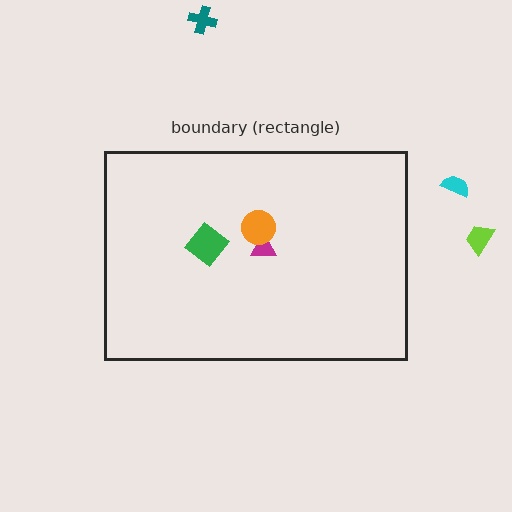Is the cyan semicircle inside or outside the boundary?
Outside.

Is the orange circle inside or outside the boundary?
Inside.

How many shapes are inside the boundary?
3 inside, 3 outside.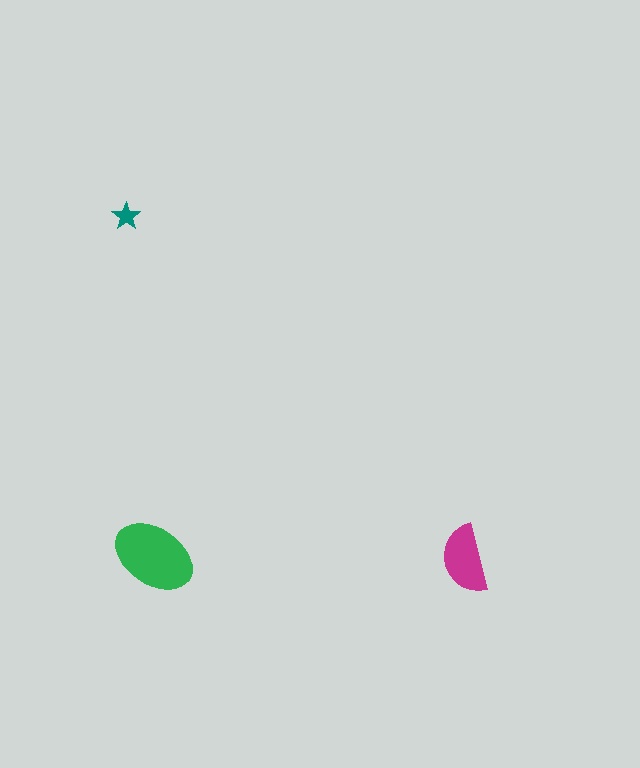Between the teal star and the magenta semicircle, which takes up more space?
The magenta semicircle.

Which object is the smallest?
The teal star.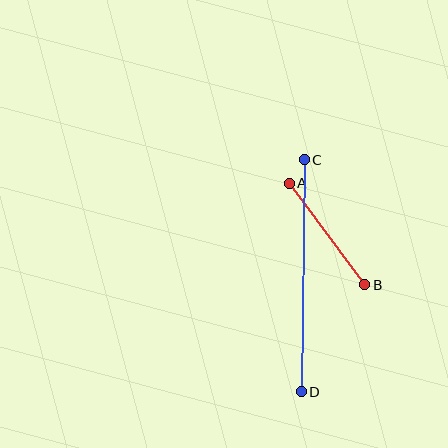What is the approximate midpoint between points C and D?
The midpoint is at approximately (303, 276) pixels.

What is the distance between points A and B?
The distance is approximately 127 pixels.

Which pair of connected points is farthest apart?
Points C and D are farthest apart.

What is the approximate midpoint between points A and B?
The midpoint is at approximately (327, 234) pixels.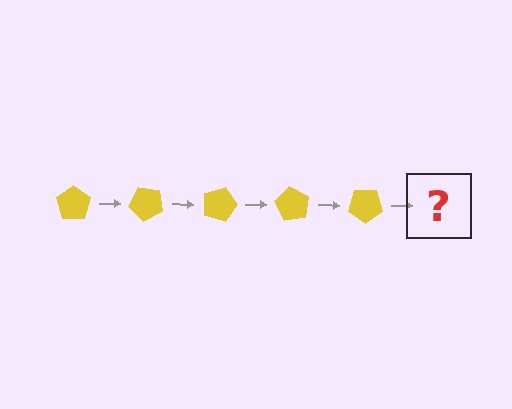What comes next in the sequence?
The next element should be a yellow pentagon rotated 225 degrees.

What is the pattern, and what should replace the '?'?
The pattern is that the pentagon rotates 45 degrees each step. The '?' should be a yellow pentagon rotated 225 degrees.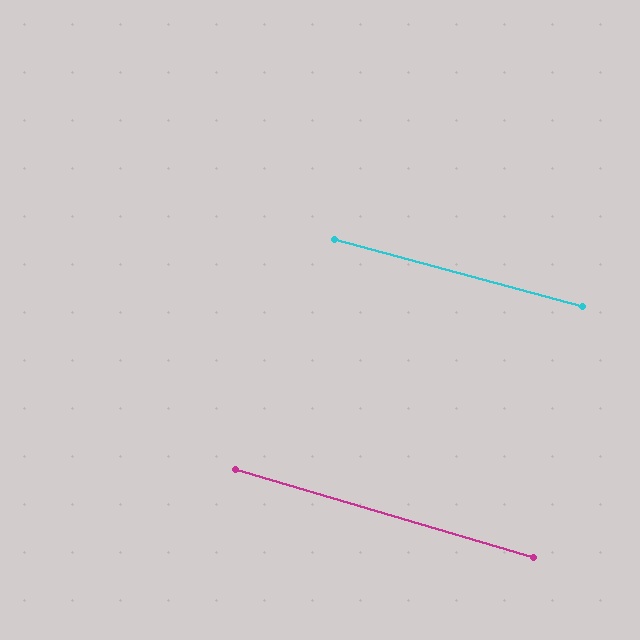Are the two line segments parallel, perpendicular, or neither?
Parallel — their directions differ by only 1.5°.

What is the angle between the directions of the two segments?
Approximately 1 degree.